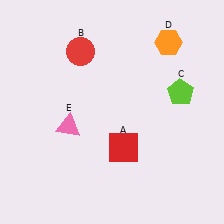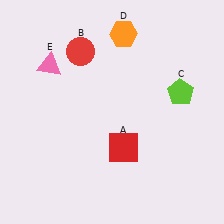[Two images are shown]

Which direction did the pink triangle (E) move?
The pink triangle (E) moved up.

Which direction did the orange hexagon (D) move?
The orange hexagon (D) moved left.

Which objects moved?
The objects that moved are: the orange hexagon (D), the pink triangle (E).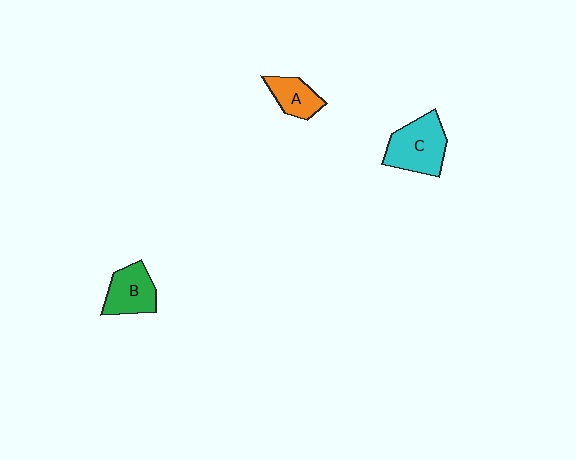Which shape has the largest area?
Shape C (cyan).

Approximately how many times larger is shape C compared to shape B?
Approximately 1.3 times.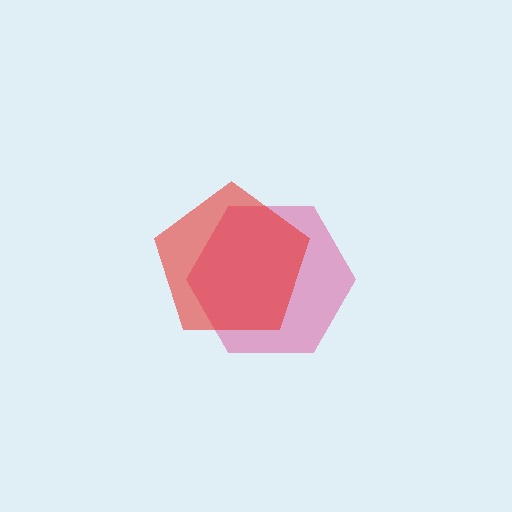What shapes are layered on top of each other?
The layered shapes are: a pink hexagon, a red pentagon.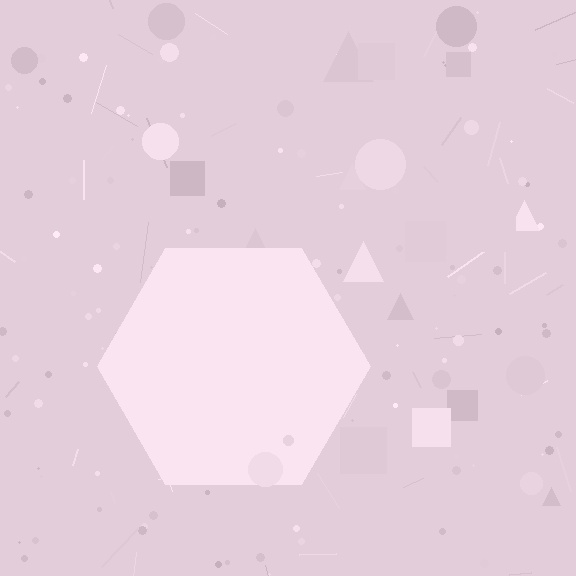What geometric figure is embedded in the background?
A hexagon is embedded in the background.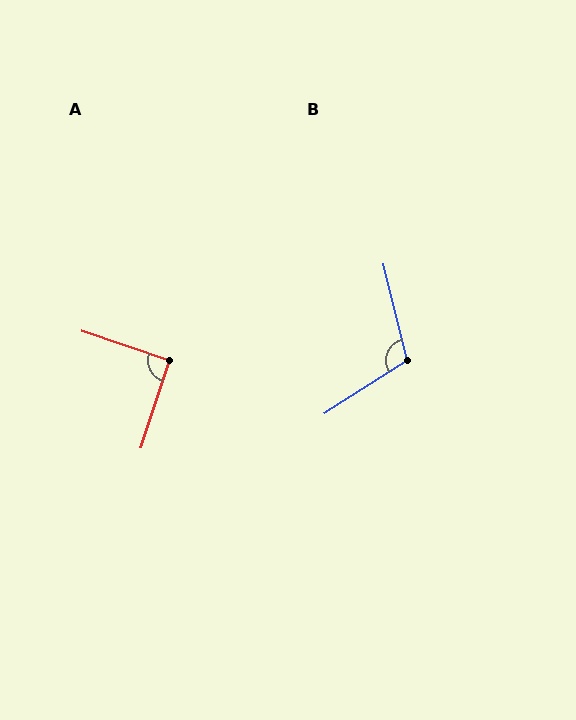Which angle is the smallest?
A, at approximately 91 degrees.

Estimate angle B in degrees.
Approximately 109 degrees.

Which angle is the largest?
B, at approximately 109 degrees.